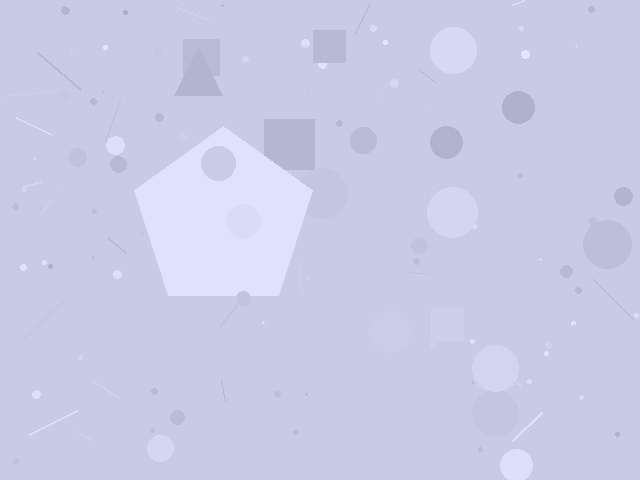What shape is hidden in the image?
A pentagon is hidden in the image.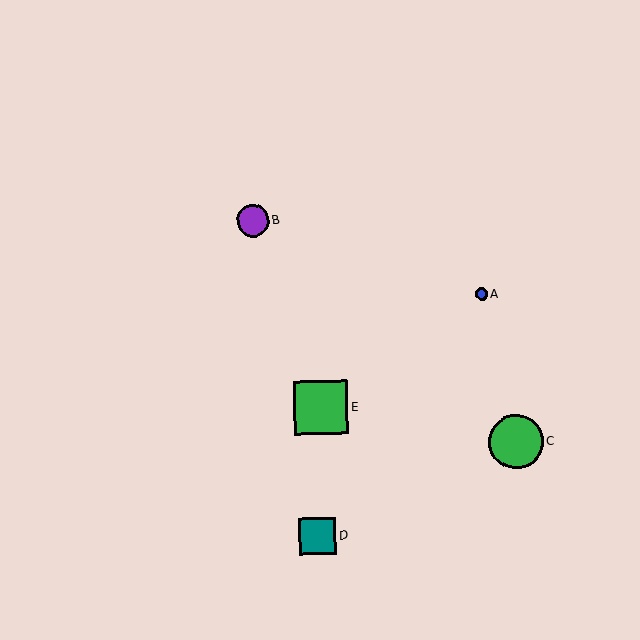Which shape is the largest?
The green circle (labeled C) is the largest.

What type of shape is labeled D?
Shape D is a teal square.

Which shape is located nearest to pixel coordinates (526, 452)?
The green circle (labeled C) at (516, 442) is nearest to that location.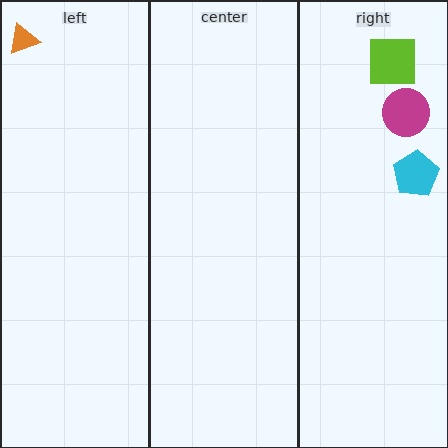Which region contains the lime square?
The right region.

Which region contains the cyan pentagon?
The right region.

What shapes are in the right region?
The magenta circle, the cyan pentagon, the lime square.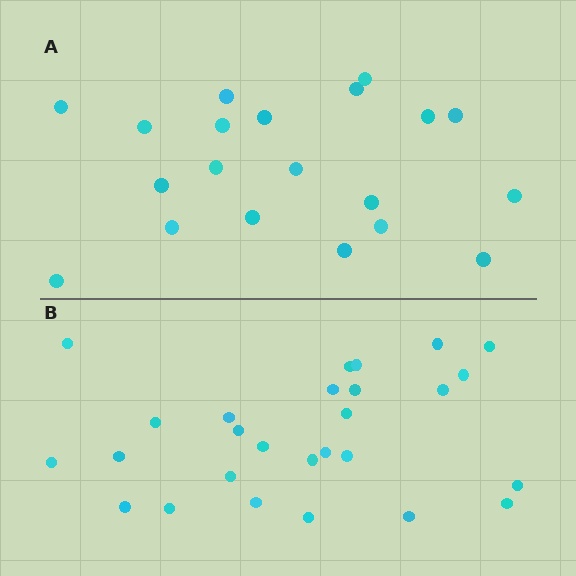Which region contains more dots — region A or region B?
Region B (the bottom region) has more dots.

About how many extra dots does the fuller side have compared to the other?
Region B has roughly 8 or so more dots than region A.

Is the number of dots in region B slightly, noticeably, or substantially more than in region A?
Region B has noticeably more, but not dramatically so. The ratio is roughly 1.4 to 1.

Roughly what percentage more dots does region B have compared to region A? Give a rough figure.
About 35% more.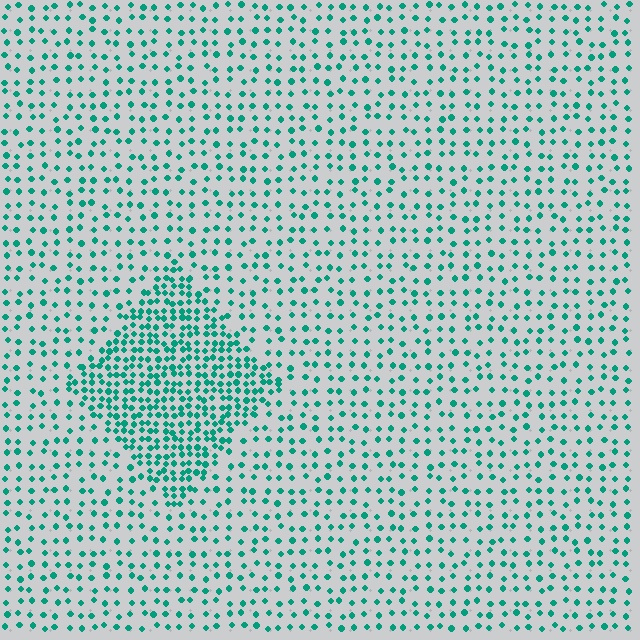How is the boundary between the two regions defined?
The boundary is defined by a change in element density (approximately 2.4x ratio). All elements are the same color, size, and shape.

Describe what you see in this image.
The image contains small teal elements arranged at two different densities. A diamond-shaped region is visible where the elements are more densely packed than the surrounding area.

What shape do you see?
I see a diamond.